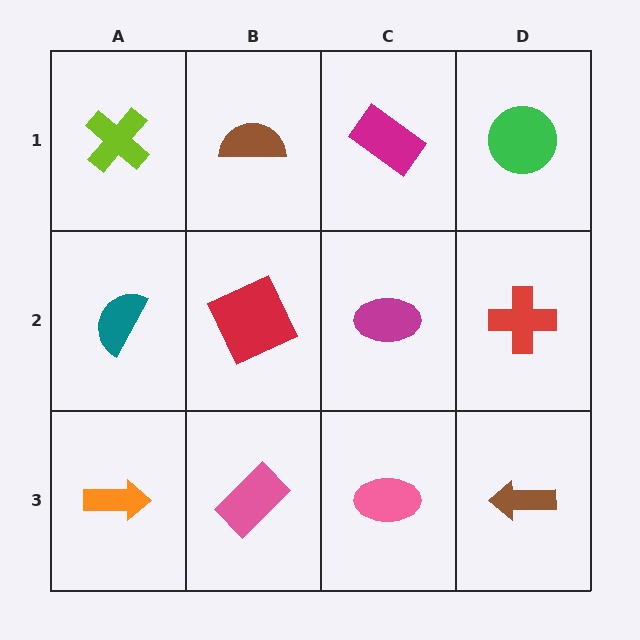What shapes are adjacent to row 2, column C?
A magenta rectangle (row 1, column C), a pink ellipse (row 3, column C), a red square (row 2, column B), a red cross (row 2, column D).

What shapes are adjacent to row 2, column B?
A brown semicircle (row 1, column B), a pink rectangle (row 3, column B), a teal semicircle (row 2, column A), a magenta ellipse (row 2, column C).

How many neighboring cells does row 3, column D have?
2.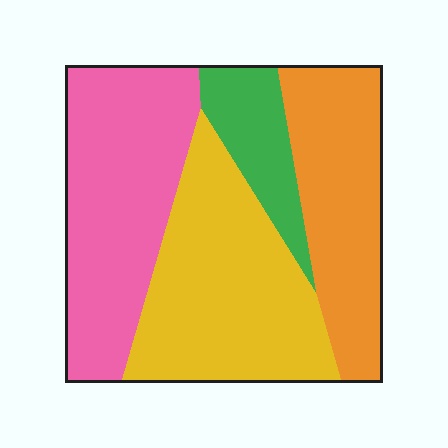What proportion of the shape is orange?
Orange takes up about one quarter (1/4) of the shape.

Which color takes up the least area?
Green, at roughly 10%.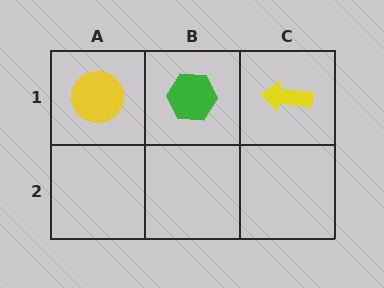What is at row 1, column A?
A yellow circle.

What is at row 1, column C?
A yellow arrow.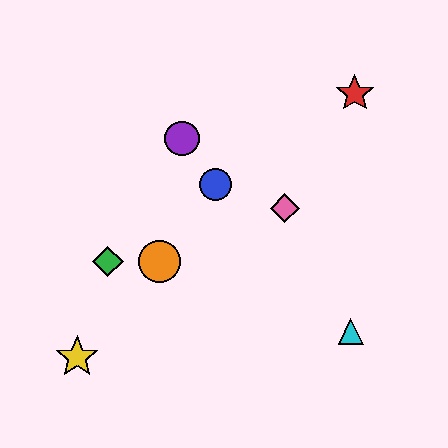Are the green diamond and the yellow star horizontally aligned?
No, the green diamond is at y≈262 and the yellow star is at y≈357.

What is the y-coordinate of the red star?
The red star is at y≈93.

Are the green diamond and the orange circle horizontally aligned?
Yes, both are at y≈262.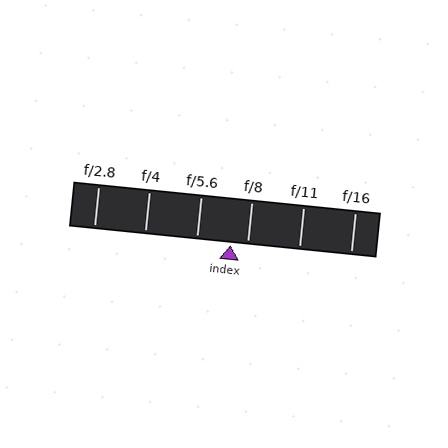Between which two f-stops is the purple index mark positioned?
The index mark is between f/5.6 and f/8.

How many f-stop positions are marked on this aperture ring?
There are 6 f-stop positions marked.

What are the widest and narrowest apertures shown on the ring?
The widest aperture shown is f/2.8 and the narrowest is f/16.